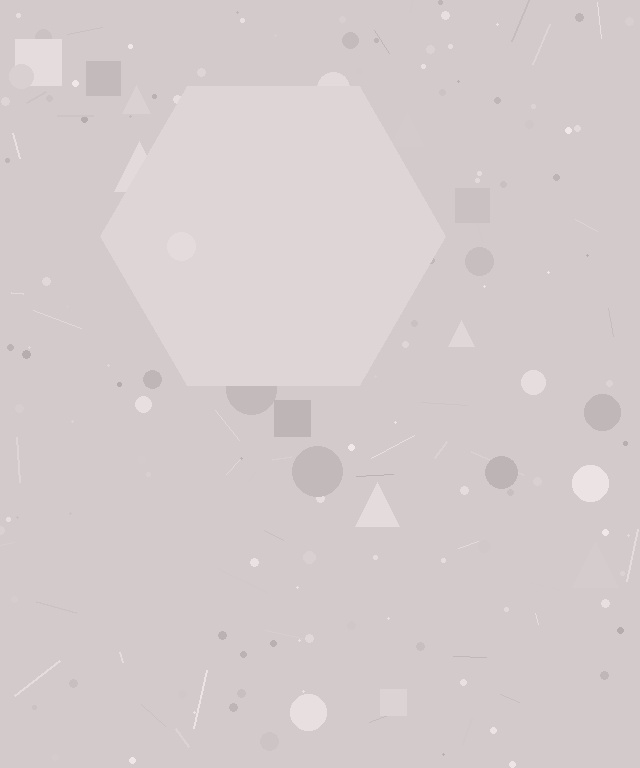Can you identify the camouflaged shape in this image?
The camouflaged shape is a hexagon.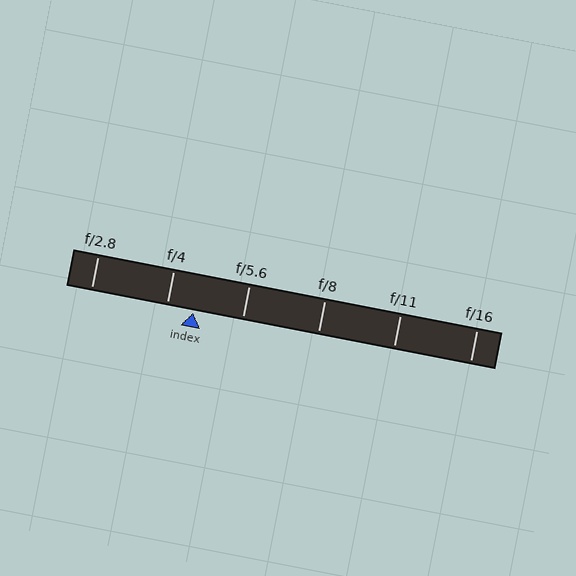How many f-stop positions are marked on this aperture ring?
There are 6 f-stop positions marked.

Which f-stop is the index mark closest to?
The index mark is closest to f/4.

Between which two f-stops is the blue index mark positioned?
The index mark is between f/4 and f/5.6.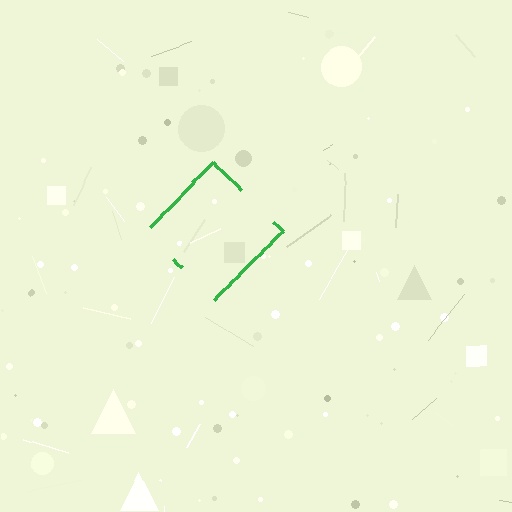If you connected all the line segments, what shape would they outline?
They would outline a diamond.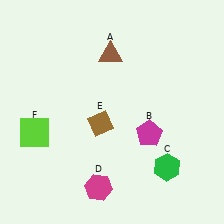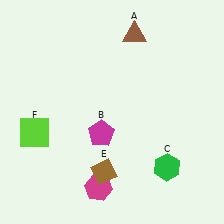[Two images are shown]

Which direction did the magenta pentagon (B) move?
The magenta pentagon (B) moved left.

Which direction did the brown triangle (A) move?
The brown triangle (A) moved right.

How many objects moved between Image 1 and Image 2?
3 objects moved between the two images.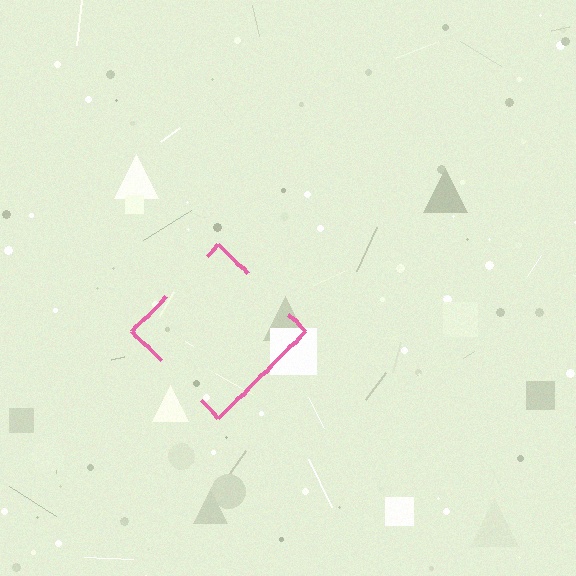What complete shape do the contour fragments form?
The contour fragments form a diamond.